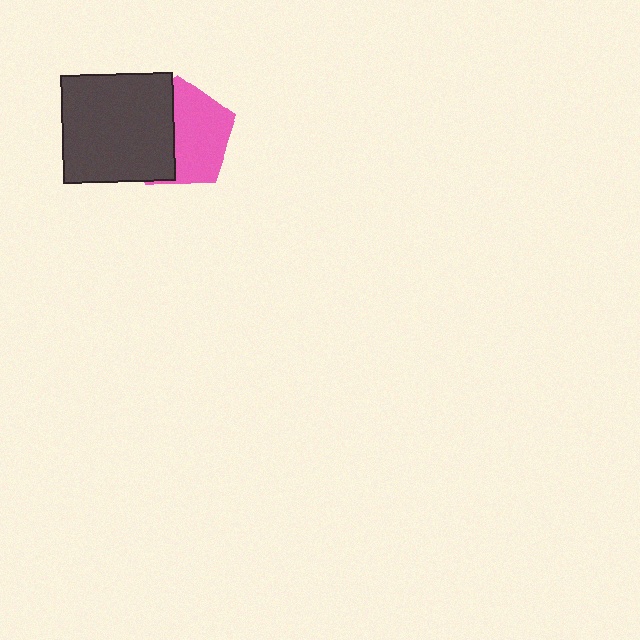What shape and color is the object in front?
The object in front is a dark gray rectangle.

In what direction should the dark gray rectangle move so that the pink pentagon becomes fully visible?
The dark gray rectangle should move left. That is the shortest direction to clear the overlap and leave the pink pentagon fully visible.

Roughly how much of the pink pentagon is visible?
About half of it is visible (roughly 57%).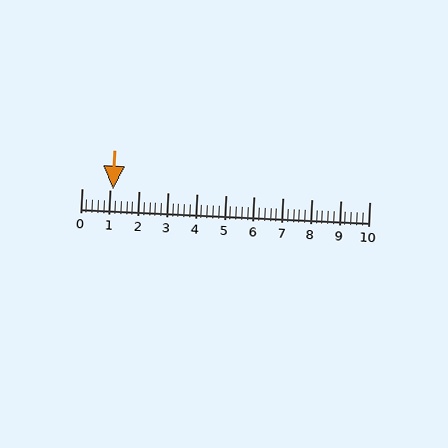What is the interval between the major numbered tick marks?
The major tick marks are spaced 1 units apart.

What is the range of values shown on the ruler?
The ruler shows values from 0 to 10.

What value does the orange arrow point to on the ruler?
The orange arrow points to approximately 1.1.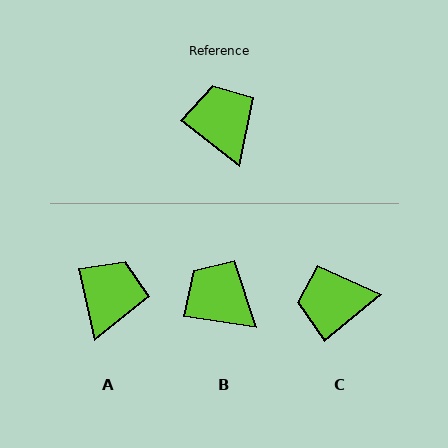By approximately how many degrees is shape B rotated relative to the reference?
Approximately 30 degrees counter-clockwise.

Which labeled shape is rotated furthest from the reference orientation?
C, about 77 degrees away.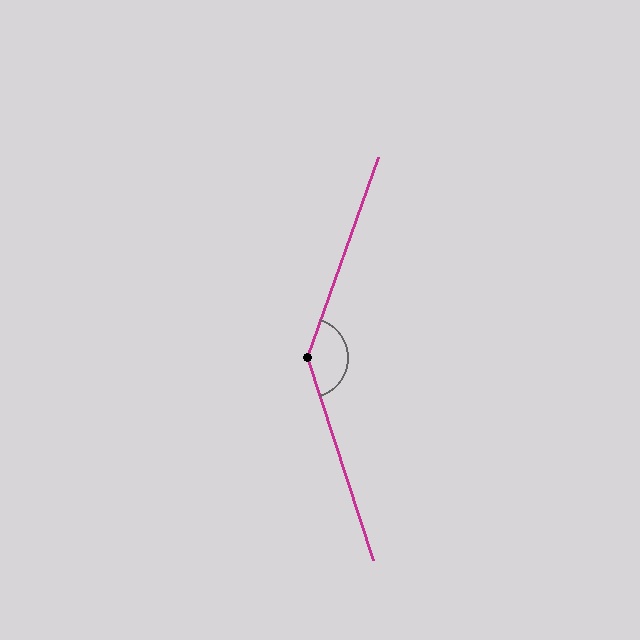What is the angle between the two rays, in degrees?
Approximately 142 degrees.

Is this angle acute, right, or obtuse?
It is obtuse.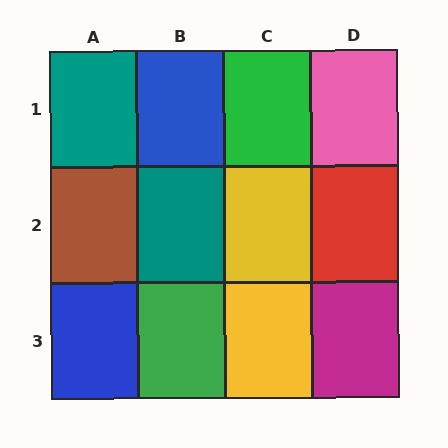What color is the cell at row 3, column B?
Green.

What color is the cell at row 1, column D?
Pink.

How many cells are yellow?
2 cells are yellow.